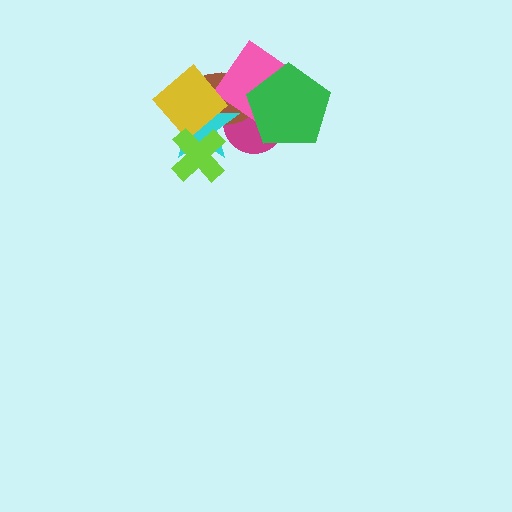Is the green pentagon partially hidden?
No, no other shape covers it.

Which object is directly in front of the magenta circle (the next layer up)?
The brown ellipse is directly in front of the magenta circle.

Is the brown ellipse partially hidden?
Yes, it is partially covered by another shape.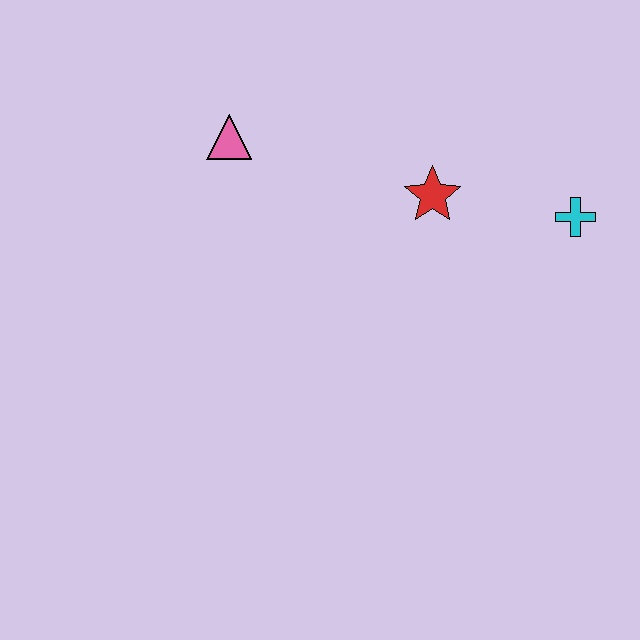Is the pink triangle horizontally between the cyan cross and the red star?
No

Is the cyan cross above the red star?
No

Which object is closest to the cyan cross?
The red star is closest to the cyan cross.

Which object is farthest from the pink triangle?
The cyan cross is farthest from the pink triangle.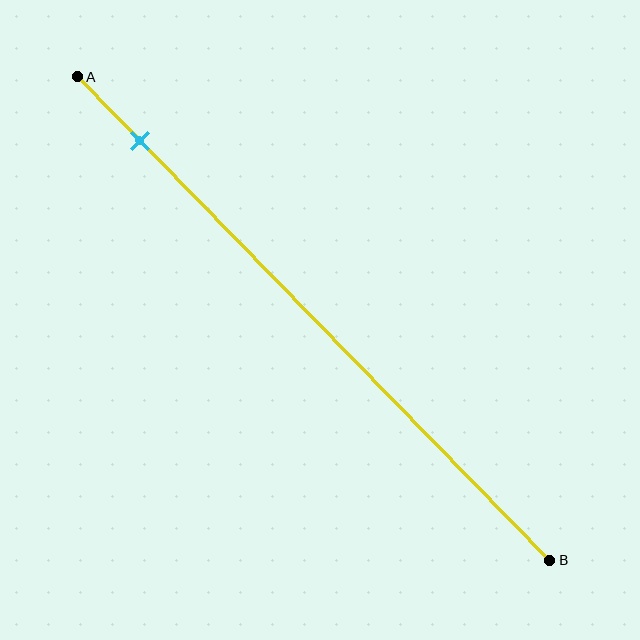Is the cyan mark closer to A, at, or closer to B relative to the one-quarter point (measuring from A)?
The cyan mark is closer to point A than the one-quarter point of segment AB.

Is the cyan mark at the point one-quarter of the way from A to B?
No, the mark is at about 15% from A, not at the 25% one-quarter point.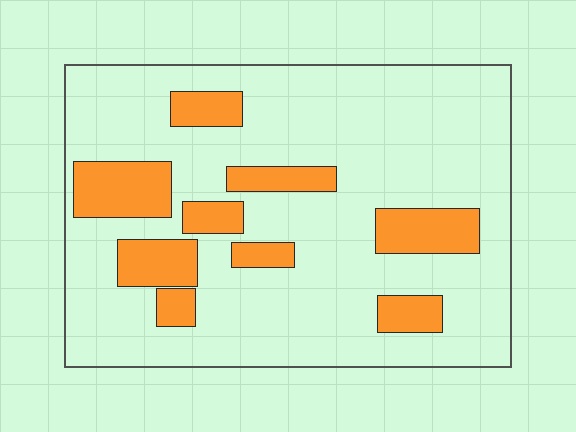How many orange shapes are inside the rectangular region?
9.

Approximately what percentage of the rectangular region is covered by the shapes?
Approximately 20%.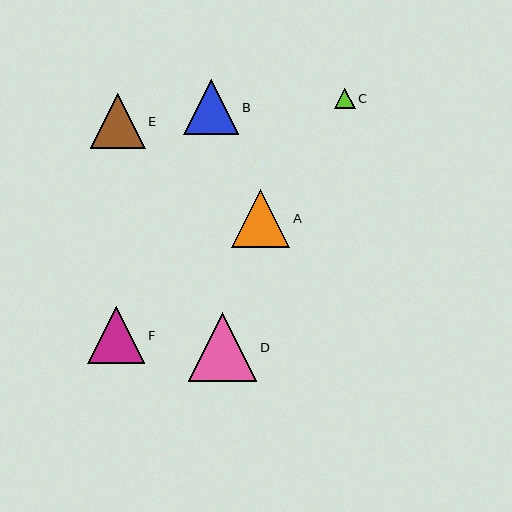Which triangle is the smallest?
Triangle C is the smallest with a size of approximately 21 pixels.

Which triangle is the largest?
Triangle D is the largest with a size of approximately 69 pixels.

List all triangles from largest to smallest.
From largest to smallest: D, A, F, E, B, C.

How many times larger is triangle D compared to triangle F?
Triangle D is approximately 1.2 times the size of triangle F.